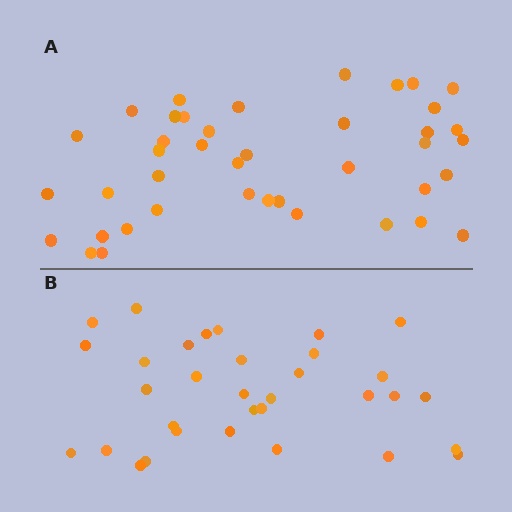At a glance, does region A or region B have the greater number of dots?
Region A (the top region) has more dots.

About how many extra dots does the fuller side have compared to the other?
Region A has roughly 8 or so more dots than region B.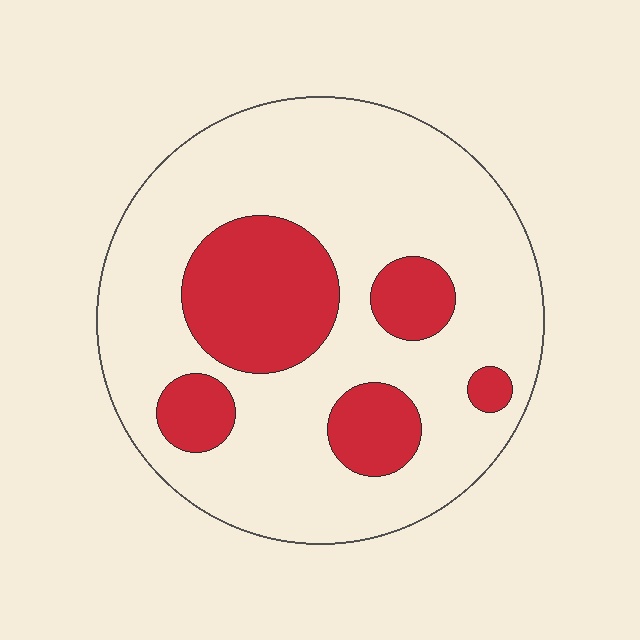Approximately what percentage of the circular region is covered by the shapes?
Approximately 25%.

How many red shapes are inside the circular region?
5.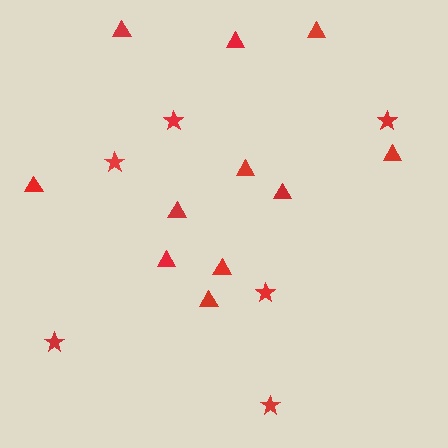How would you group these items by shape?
There are 2 groups: one group of stars (6) and one group of triangles (11).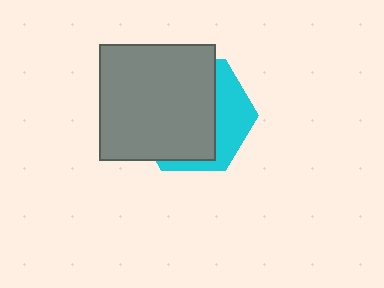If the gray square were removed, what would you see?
You would see the complete cyan hexagon.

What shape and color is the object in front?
The object in front is a gray square.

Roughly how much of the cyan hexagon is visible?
A small part of it is visible (roughly 33%).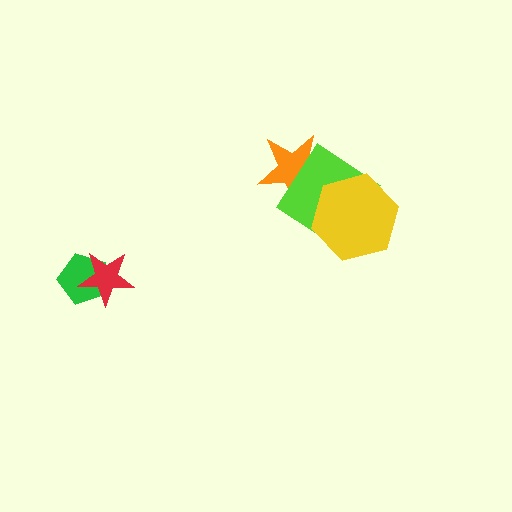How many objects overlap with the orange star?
1 object overlaps with the orange star.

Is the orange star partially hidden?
Yes, it is partially covered by another shape.